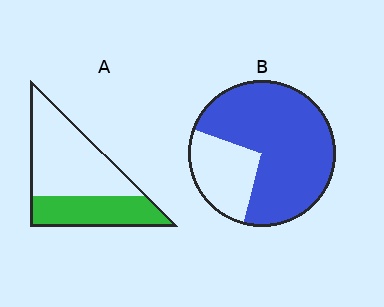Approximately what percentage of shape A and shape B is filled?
A is approximately 40% and B is approximately 75%.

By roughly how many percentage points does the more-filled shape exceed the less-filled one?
By roughly 35 percentage points (B over A).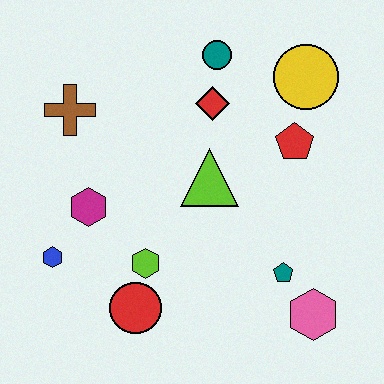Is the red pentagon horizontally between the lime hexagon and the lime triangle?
No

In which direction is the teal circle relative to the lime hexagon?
The teal circle is above the lime hexagon.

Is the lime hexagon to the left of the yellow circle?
Yes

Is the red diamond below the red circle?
No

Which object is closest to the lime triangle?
The red diamond is closest to the lime triangle.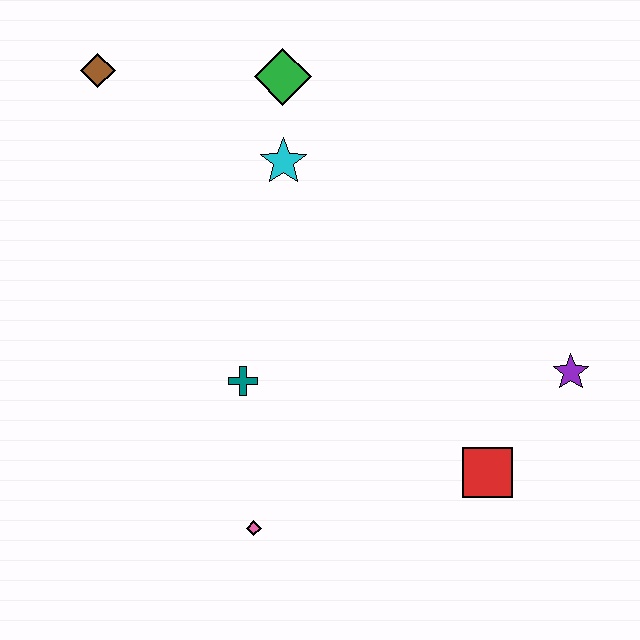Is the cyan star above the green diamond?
No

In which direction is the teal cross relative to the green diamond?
The teal cross is below the green diamond.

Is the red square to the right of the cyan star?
Yes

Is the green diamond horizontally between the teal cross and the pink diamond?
No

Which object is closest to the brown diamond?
The green diamond is closest to the brown diamond.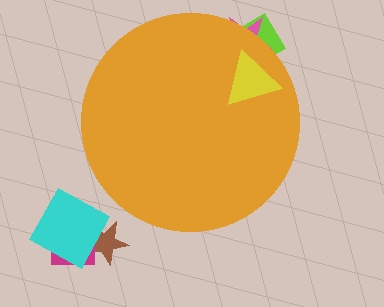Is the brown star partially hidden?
No, the brown star is fully visible.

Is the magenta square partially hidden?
No, the magenta square is fully visible.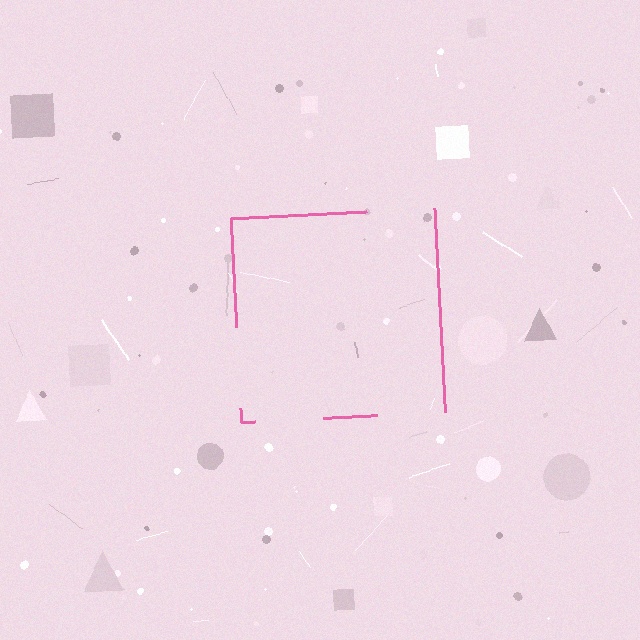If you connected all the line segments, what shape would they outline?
They would outline a square.